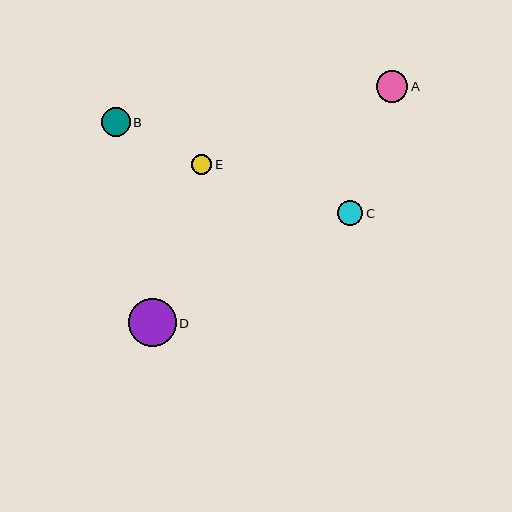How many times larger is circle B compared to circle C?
Circle B is approximately 1.1 times the size of circle C.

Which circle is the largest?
Circle D is the largest with a size of approximately 48 pixels.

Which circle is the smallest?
Circle E is the smallest with a size of approximately 20 pixels.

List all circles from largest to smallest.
From largest to smallest: D, A, B, C, E.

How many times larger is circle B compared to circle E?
Circle B is approximately 1.4 times the size of circle E.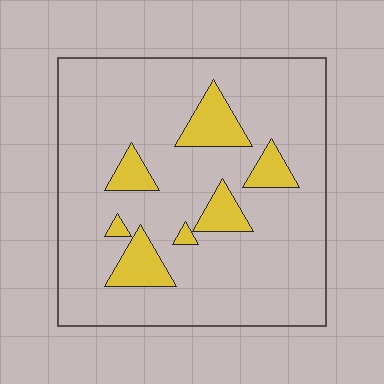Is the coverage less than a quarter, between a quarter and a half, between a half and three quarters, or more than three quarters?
Less than a quarter.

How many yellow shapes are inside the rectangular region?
7.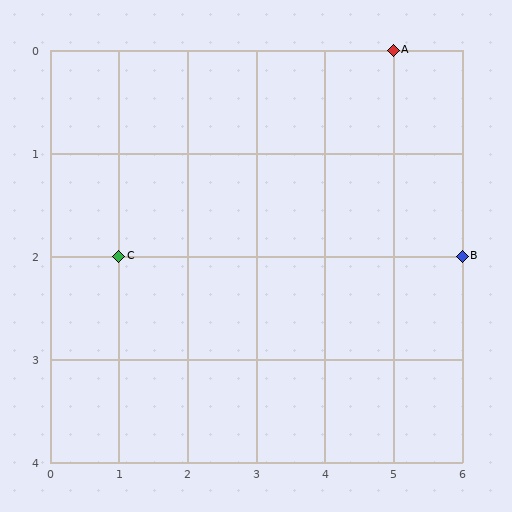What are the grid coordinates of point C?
Point C is at grid coordinates (1, 2).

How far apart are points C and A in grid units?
Points C and A are 4 columns and 2 rows apart (about 4.5 grid units diagonally).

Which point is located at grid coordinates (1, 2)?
Point C is at (1, 2).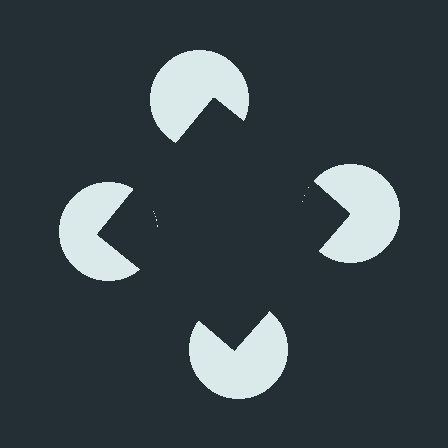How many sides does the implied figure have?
4 sides.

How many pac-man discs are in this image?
There are 4 — one at each vertex of the illusory square.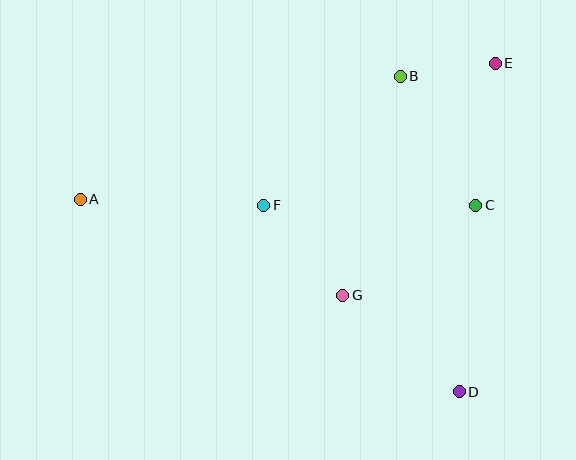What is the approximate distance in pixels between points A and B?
The distance between A and B is approximately 343 pixels.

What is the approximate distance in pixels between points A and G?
The distance between A and G is approximately 279 pixels.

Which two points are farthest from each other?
Points A and E are farthest from each other.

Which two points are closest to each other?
Points B and E are closest to each other.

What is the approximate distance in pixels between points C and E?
The distance between C and E is approximately 143 pixels.